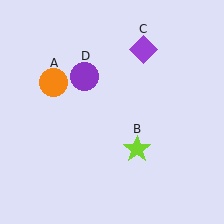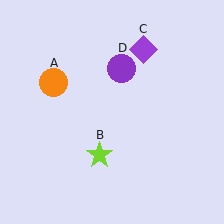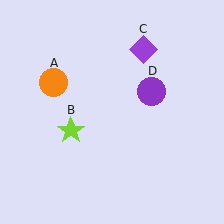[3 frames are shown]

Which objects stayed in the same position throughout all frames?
Orange circle (object A) and purple diamond (object C) remained stationary.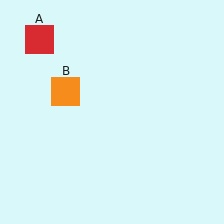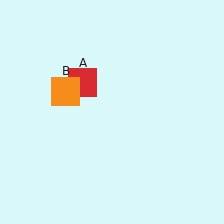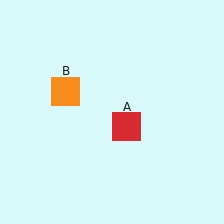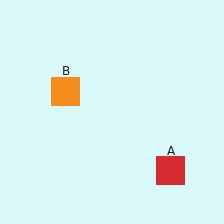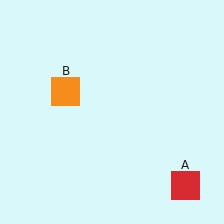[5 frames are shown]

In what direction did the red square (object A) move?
The red square (object A) moved down and to the right.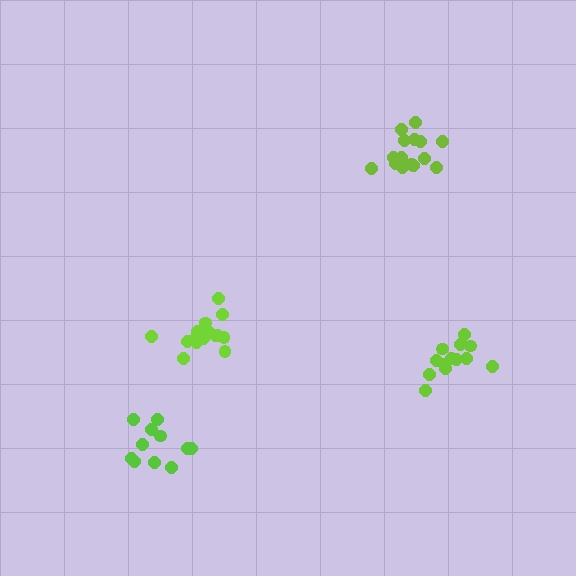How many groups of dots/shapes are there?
There are 4 groups.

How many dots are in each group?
Group 1: 11 dots, Group 2: 13 dots, Group 3: 17 dots, Group 4: 15 dots (56 total).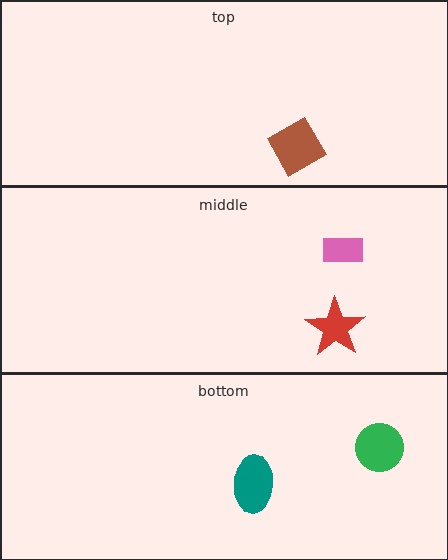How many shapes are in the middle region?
2.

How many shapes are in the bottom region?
2.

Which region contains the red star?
The middle region.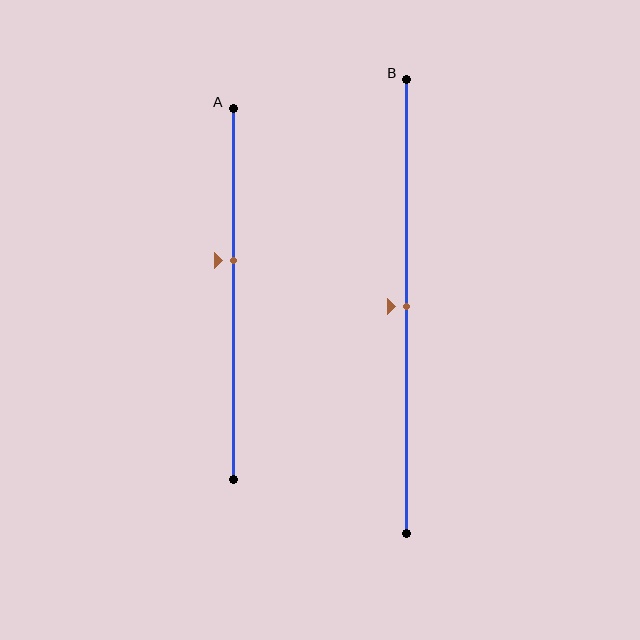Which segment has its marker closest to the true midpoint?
Segment B has its marker closest to the true midpoint.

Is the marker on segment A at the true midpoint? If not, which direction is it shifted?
No, the marker on segment A is shifted upward by about 9% of the segment length.